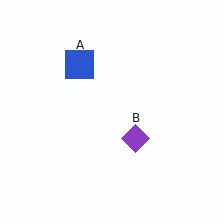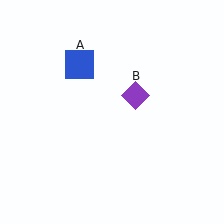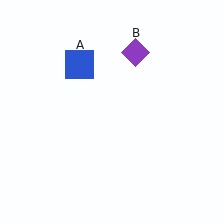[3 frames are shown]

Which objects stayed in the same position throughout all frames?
Blue square (object A) remained stationary.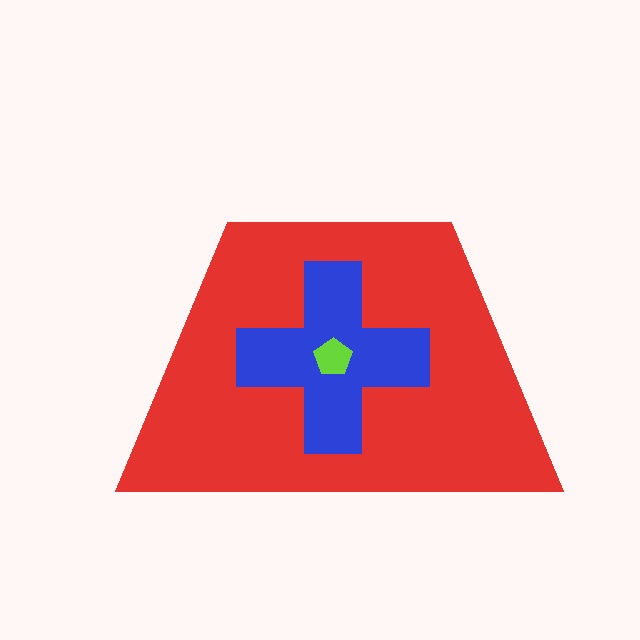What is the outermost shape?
The red trapezoid.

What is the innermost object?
The lime pentagon.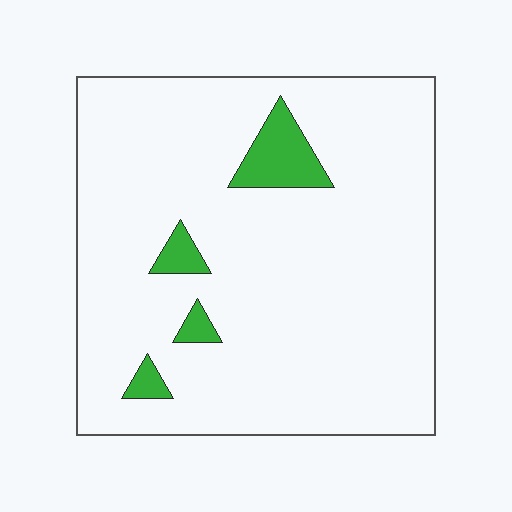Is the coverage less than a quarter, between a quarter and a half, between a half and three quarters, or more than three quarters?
Less than a quarter.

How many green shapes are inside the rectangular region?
4.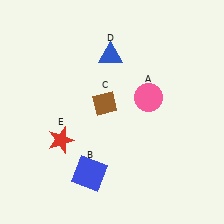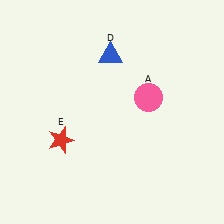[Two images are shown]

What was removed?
The blue square (B), the brown diamond (C) were removed in Image 2.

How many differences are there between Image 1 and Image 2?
There are 2 differences between the two images.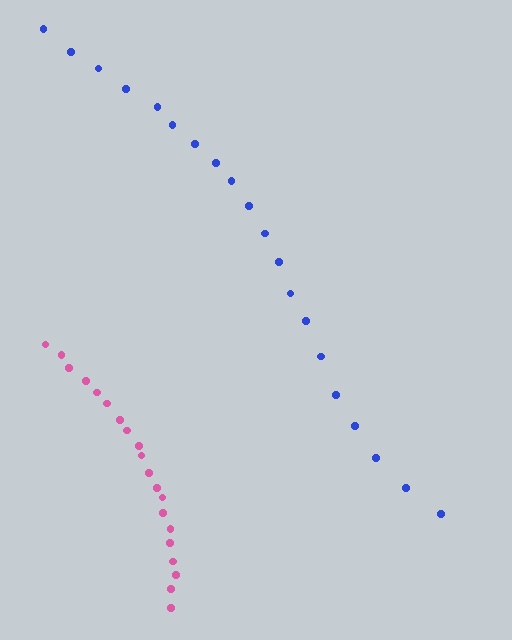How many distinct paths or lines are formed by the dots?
There are 2 distinct paths.